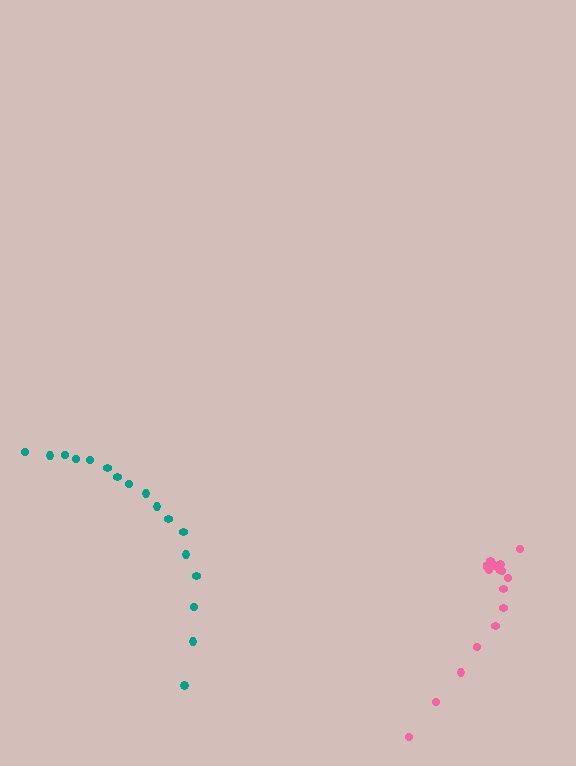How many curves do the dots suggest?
There are 2 distinct paths.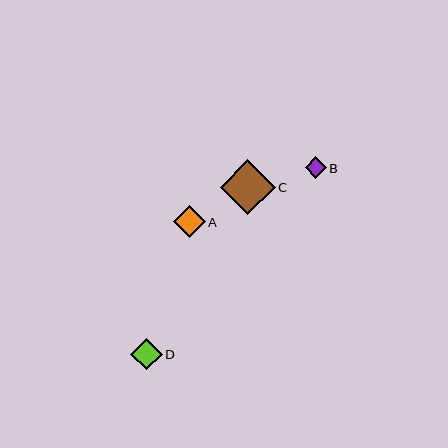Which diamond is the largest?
Diamond C is the largest with a size of approximately 55 pixels.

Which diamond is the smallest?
Diamond B is the smallest with a size of approximately 21 pixels.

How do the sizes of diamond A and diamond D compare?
Diamond A and diamond D are approximately the same size.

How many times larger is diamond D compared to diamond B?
Diamond D is approximately 1.5 times the size of diamond B.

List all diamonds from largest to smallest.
From largest to smallest: C, A, D, B.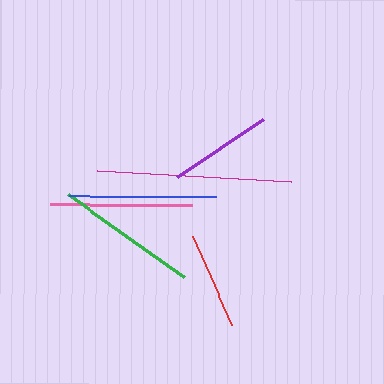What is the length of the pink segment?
The pink segment is approximately 142 pixels long.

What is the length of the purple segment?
The purple segment is approximately 104 pixels long.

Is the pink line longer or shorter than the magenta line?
The magenta line is longer than the pink line.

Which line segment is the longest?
The magenta line is the longest at approximately 194 pixels.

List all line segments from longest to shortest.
From longest to shortest: magenta, blue, pink, green, purple, red.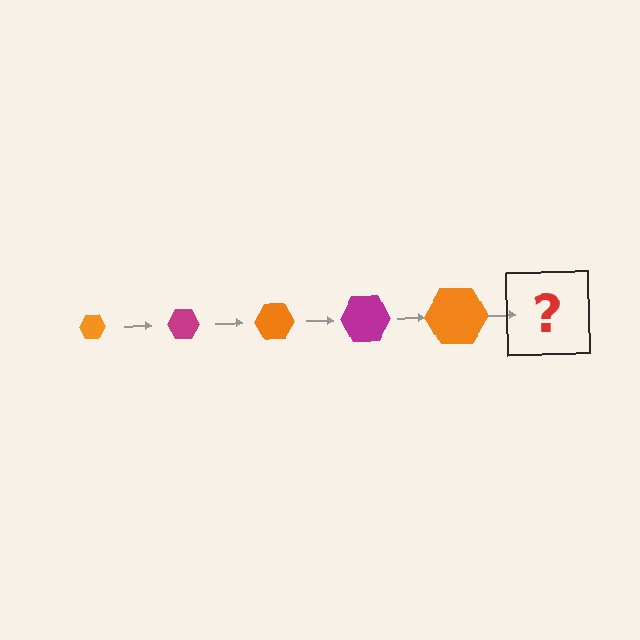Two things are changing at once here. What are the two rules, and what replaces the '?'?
The two rules are that the hexagon grows larger each step and the color cycles through orange and magenta. The '?' should be a magenta hexagon, larger than the previous one.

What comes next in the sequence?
The next element should be a magenta hexagon, larger than the previous one.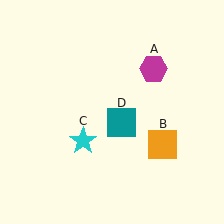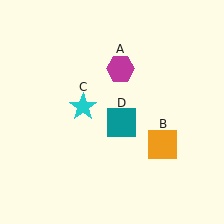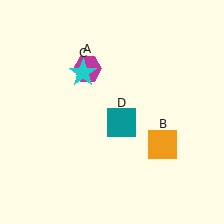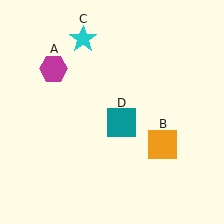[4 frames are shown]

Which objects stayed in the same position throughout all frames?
Orange square (object B) and teal square (object D) remained stationary.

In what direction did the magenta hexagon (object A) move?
The magenta hexagon (object A) moved left.